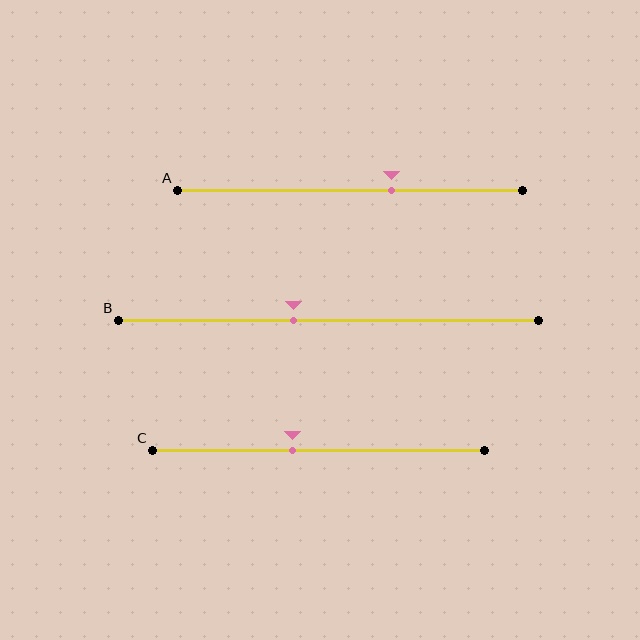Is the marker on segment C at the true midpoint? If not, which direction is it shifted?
No, the marker on segment C is shifted to the left by about 8% of the segment length.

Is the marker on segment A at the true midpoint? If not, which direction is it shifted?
No, the marker on segment A is shifted to the right by about 12% of the segment length.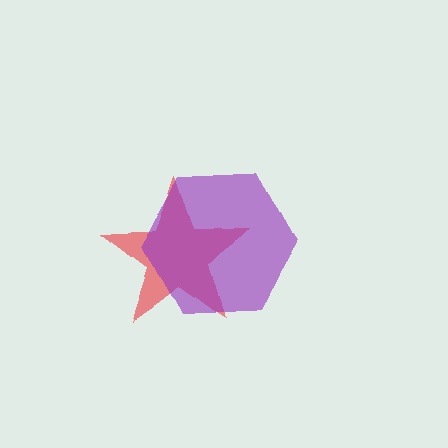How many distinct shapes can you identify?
There are 2 distinct shapes: a red star, a purple hexagon.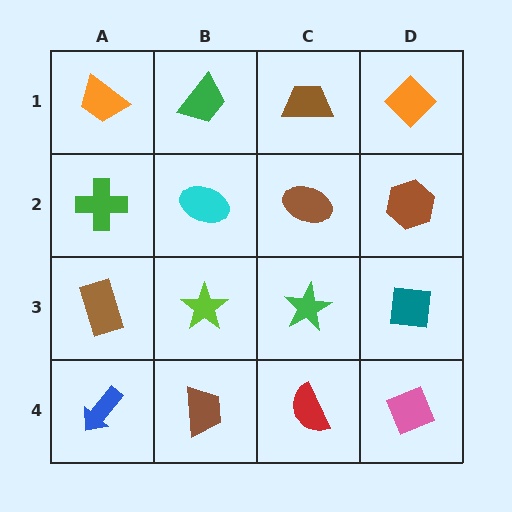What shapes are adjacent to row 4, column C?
A green star (row 3, column C), a brown trapezoid (row 4, column B), a pink diamond (row 4, column D).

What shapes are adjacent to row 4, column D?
A teal square (row 3, column D), a red semicircle (row 4, column C).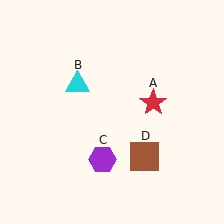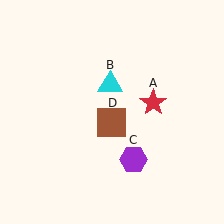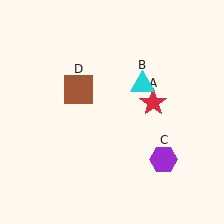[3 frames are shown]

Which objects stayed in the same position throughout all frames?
Red star (object A) remained stationary.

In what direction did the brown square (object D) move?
The brown square (object D) moved up and to the left.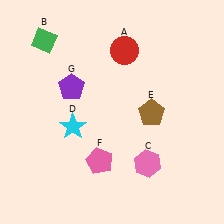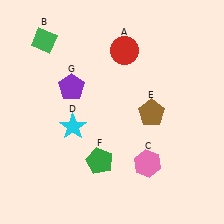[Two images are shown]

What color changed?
The pentagon (F) changed from pink in Image 1 to green in Image 2.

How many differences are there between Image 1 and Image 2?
There is 1 difference between the two images.